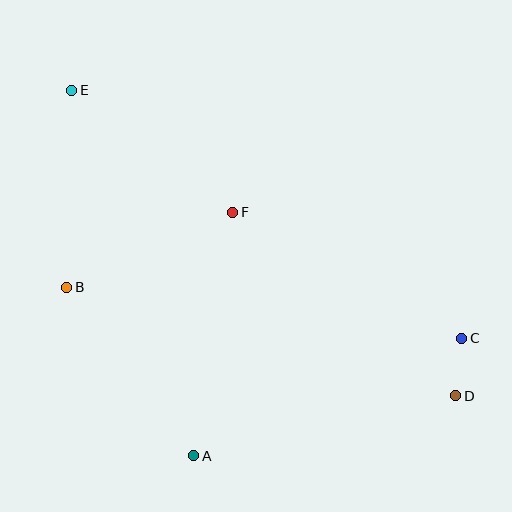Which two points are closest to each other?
Points C and D are closest to each other.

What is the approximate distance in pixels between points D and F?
The distance between D and F is approximately 289 pixels.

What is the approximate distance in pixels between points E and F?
The distance between E and F is approximately 202 pixels.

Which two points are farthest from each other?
Points D and E are farthest from each other.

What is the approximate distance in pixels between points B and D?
The distance between B and D is approximately 404 pixels.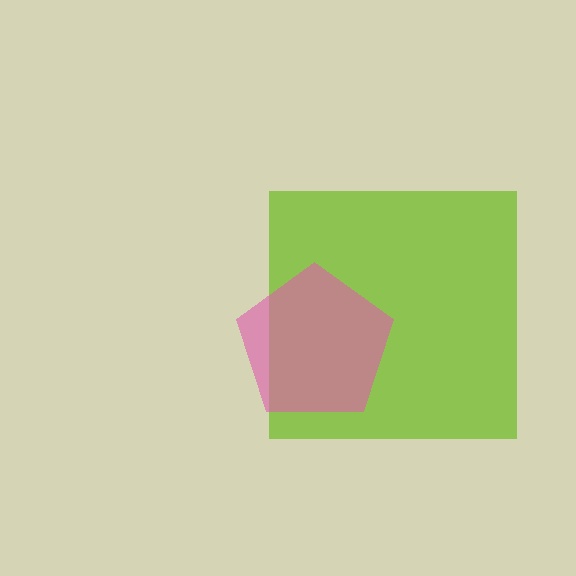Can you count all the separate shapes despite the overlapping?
Yes, there are 2 separate shapes.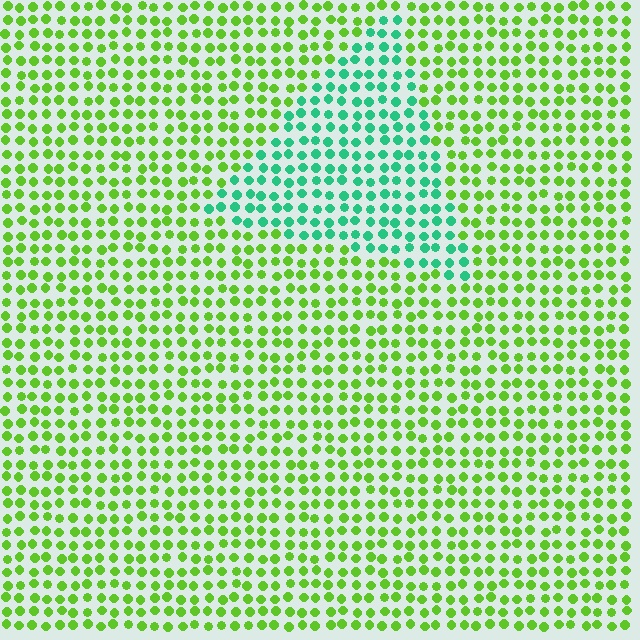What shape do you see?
I see a triangle.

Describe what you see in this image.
The image is filled with small lime elements in a uniform arrangement. A triangle-shaped region is visible where the elements are tinted to a slightly different hue, forming a subtle color boundary.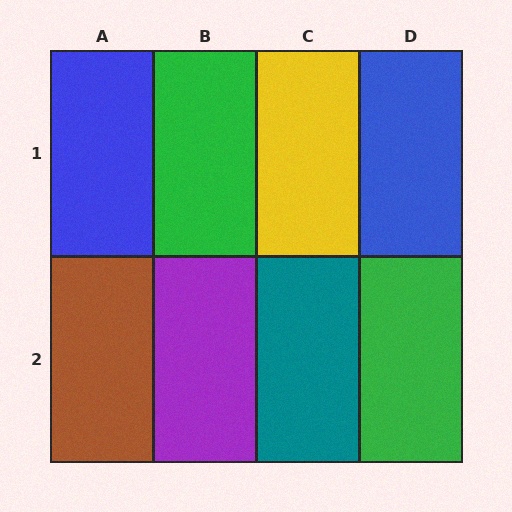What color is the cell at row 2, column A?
Brown.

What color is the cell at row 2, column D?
Green.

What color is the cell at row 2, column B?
Purple.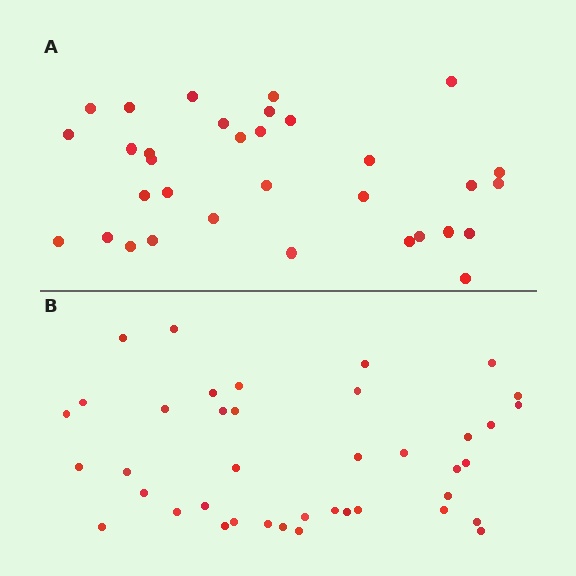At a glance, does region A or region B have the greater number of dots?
Region B (the bottom region) has more dots.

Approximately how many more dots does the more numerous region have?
Region B has roughly 8 or so more dots than region A.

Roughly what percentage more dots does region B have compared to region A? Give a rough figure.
About 20% more.